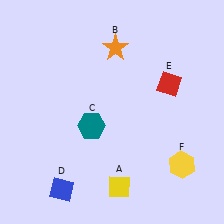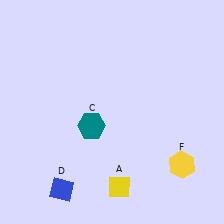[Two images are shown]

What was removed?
The orange star (B), the red diamond (E) were removed in Image 2.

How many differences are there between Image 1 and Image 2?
There are 2 differences between the two images.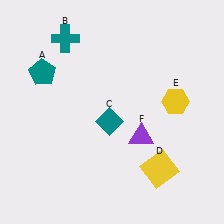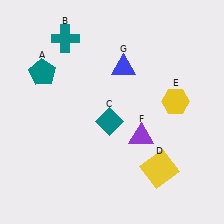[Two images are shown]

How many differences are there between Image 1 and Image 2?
There is 1 difference between the two images.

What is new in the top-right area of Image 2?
A blue triangle (G) was added in the top-right area of Image 2.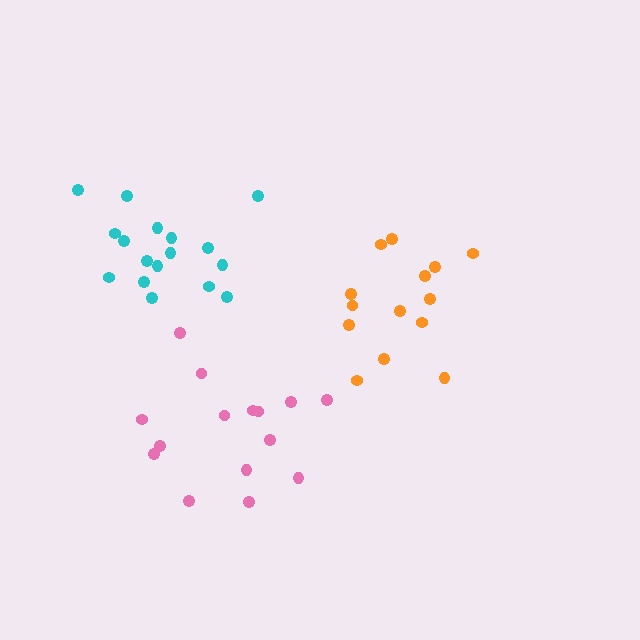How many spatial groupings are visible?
There are 3 spatial groupings.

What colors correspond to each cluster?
The clusters are colored: cyan, orange, pink.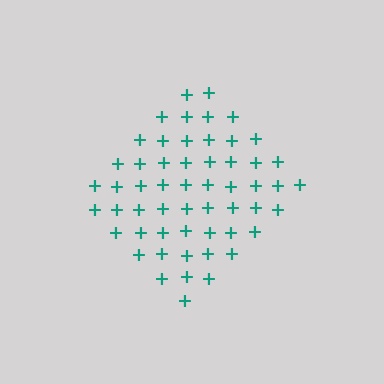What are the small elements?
The small elements are plus signs.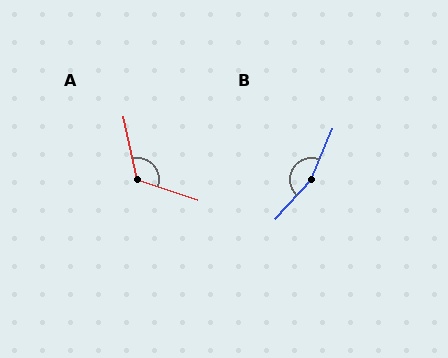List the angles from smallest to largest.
A (121°), B (161°).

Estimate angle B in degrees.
Approximately 161 degrees.